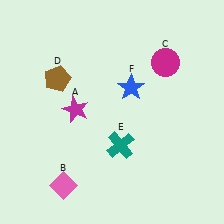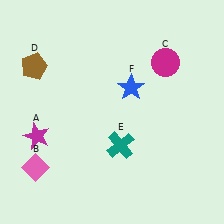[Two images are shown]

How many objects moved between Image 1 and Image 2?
3 objects moved between the two images.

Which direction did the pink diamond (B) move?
The pink diamond (B) moved left.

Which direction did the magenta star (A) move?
The magenta star (A) moved left.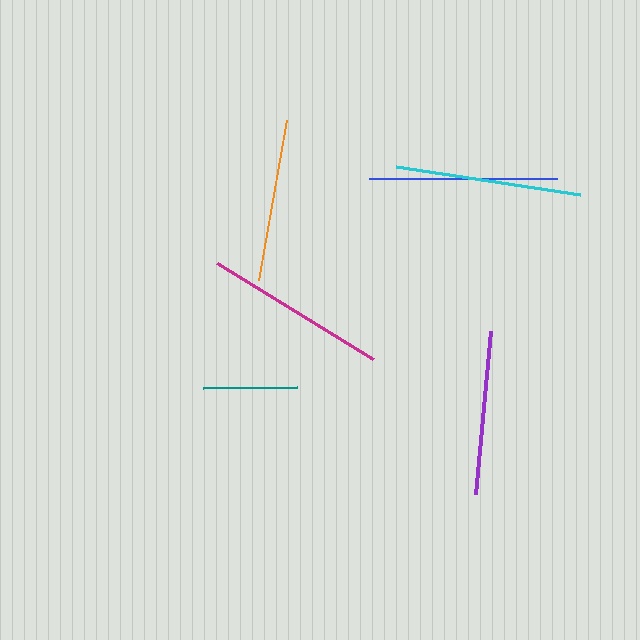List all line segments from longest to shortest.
From longest to shortest: blue, cyan, magenta, purple, orange, teal.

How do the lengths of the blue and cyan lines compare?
The blue and cyan lines are approximately the same length.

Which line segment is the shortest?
The teal line is the shortest at approximately 94 pixels.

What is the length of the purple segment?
The purple segment is approximately 164 pixels long.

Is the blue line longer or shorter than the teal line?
The blue line is longer than the teal line.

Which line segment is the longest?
The blue line is the longest at approximately 188 pixels.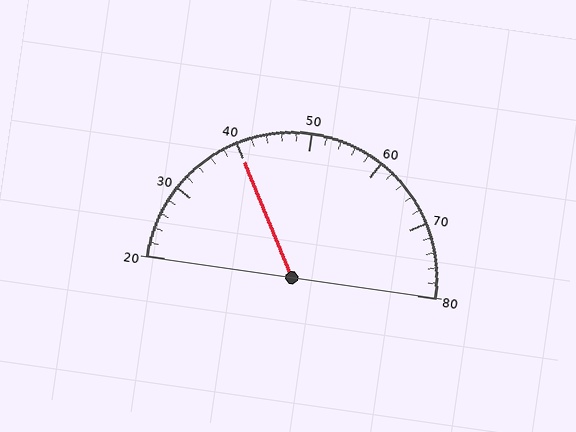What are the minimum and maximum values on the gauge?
The gauge ranges from 20 to 80.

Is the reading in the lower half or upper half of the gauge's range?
The reading is in the lower half of the range (20 to 80).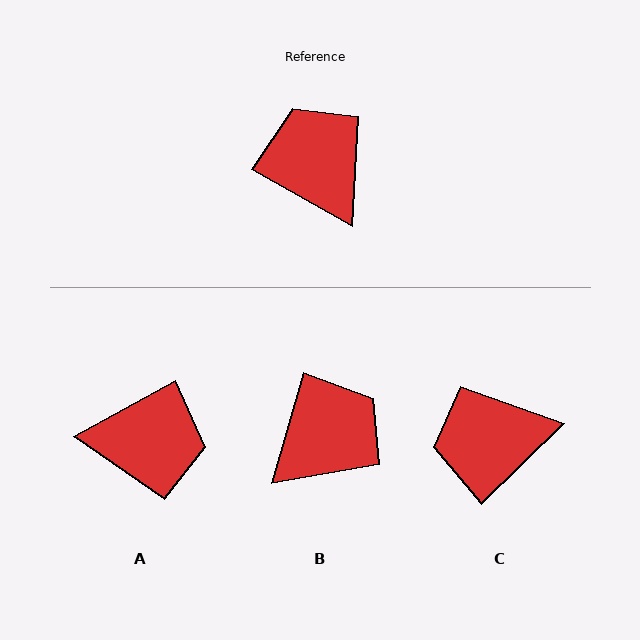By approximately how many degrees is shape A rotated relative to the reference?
Approximately 122 degrees clockwise.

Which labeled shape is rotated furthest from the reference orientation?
A, about 122 degrees away.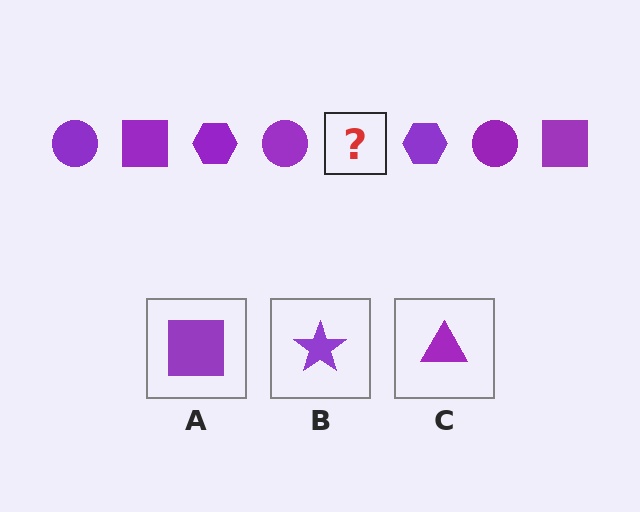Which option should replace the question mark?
Option A.